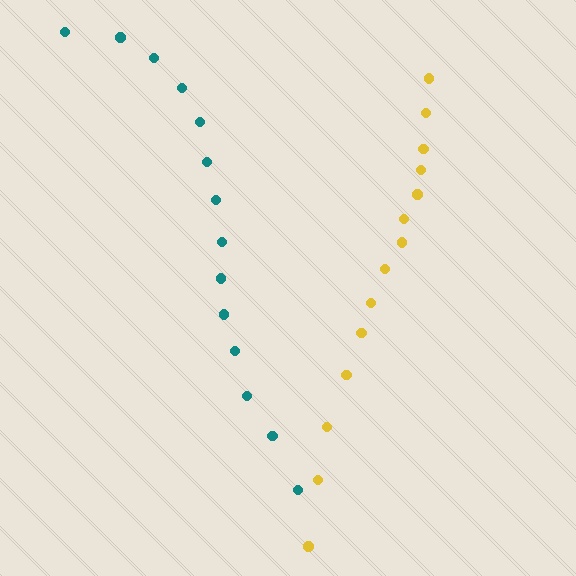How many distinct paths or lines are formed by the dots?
There are 2 distinct paths.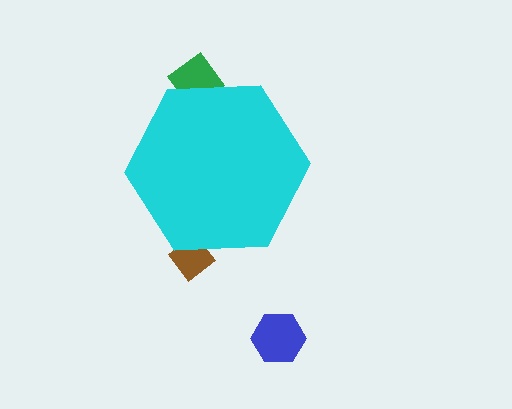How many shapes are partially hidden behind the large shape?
2 shapes are partially hidden.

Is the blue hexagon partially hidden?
No, the blue hexagon is fully visible.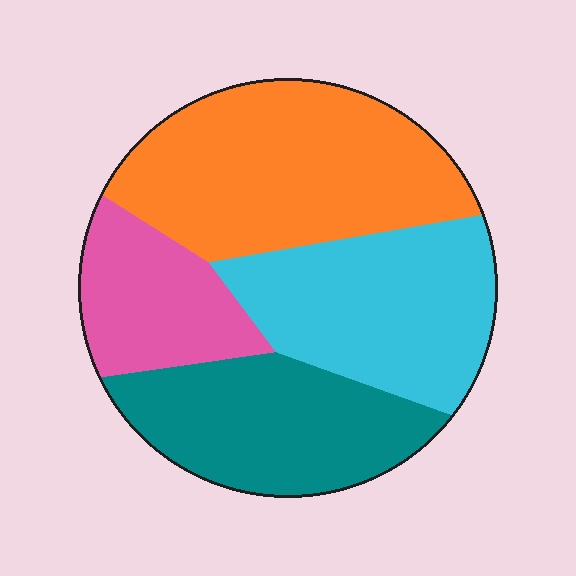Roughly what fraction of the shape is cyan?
Cyan takes up about one quarter (1/4) of the shape.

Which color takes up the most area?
Orange, at roughly 35%.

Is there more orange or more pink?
Orange.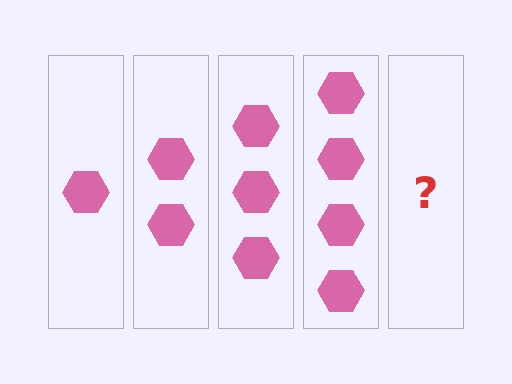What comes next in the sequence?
The next element should be 5 hexagons.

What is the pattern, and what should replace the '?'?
The pattern is that each step adds one more hexagon. The '?' should be 5 hexagons.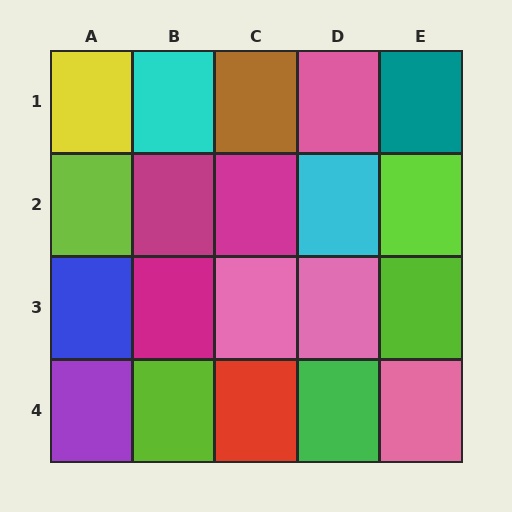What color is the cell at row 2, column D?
Cyan.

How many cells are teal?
1 cell is teal.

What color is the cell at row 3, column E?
Lime.